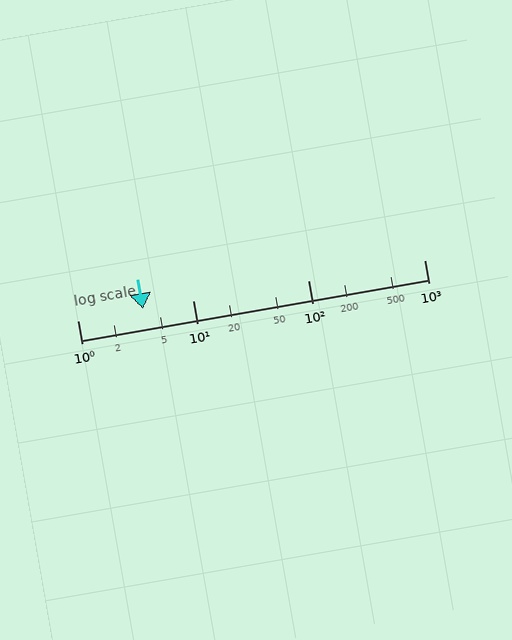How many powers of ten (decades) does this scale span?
The scale spans 3 decades, from 1 to 1000.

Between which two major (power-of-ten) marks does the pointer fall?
The pointer is between 1 and 10.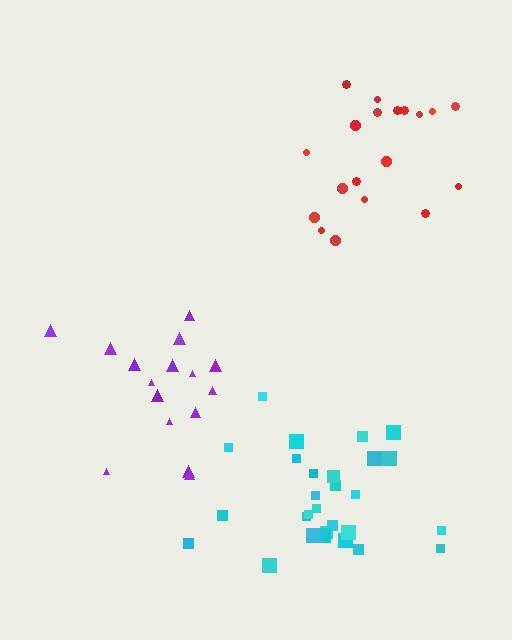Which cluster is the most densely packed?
Cyan.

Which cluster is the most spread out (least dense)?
Purple.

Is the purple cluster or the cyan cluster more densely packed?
Cyan.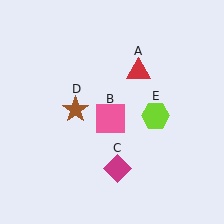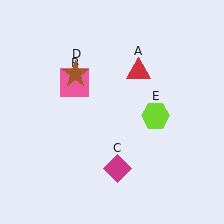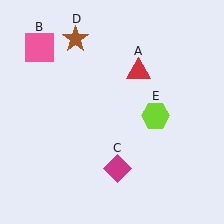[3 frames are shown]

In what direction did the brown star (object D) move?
The brown star (object D) moved up.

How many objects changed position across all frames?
2 objects changed position: pink square (object B), brown star (object D).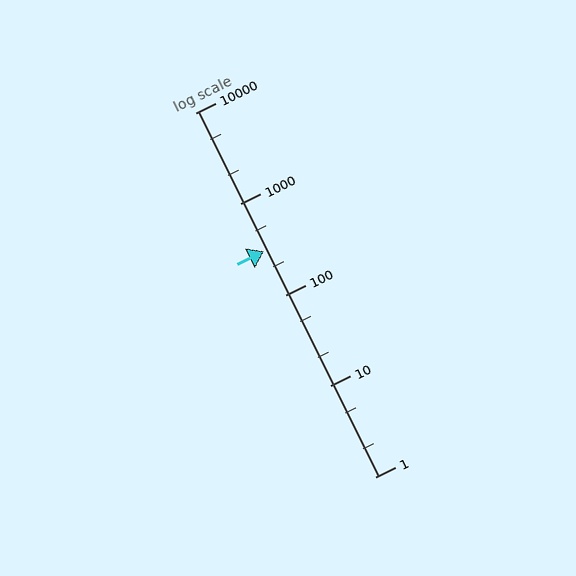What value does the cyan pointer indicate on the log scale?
The pointer indicates approximately 300.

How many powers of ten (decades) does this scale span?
The scale spans 4 decades, from 1 to 10000.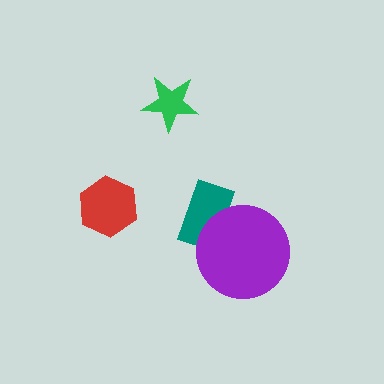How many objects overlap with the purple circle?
1 object overlaps with the purple circle.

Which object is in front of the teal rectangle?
The purple circle is in front of the teal rectangle.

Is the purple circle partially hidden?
No, no other shape covers it.